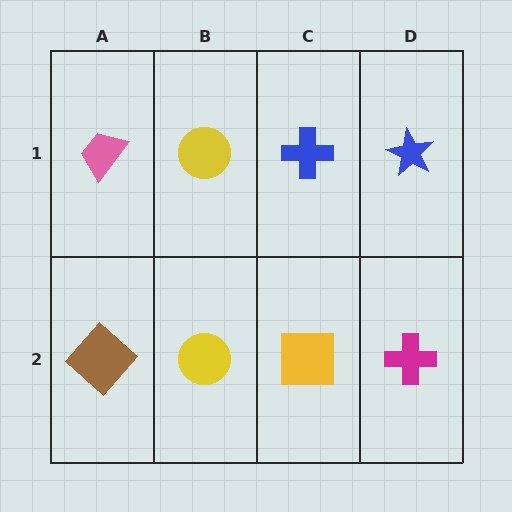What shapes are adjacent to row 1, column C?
A yellow square (row 2, column C), a yellow circle (row 1, column B), a blue star (row 1, column D).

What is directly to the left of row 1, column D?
A blue cross.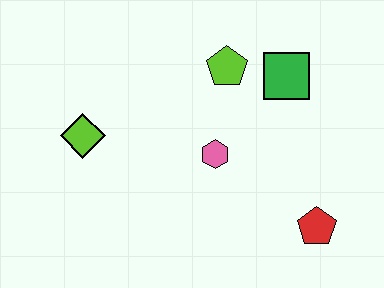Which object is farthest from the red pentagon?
The lime diamond is farthest from the red pentagon.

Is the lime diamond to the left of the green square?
Yes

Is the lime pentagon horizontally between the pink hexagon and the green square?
Yes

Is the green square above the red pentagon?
Yes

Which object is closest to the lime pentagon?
The green square is closest to the lime pentagon.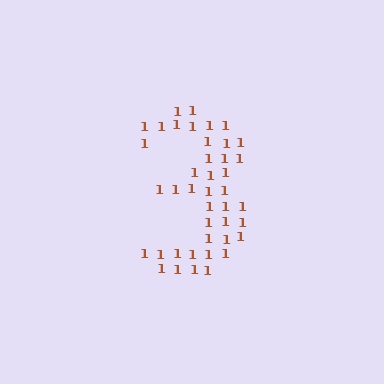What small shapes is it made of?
It is made of small digit 1's.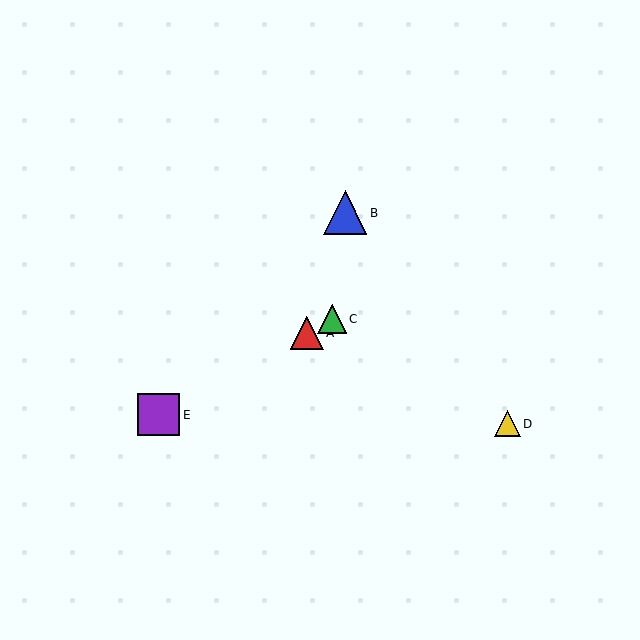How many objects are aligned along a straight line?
3 objects (A, C, E) are aligned along a straight line.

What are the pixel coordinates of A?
Object A is at (307, 333).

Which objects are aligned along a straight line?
Objects A, C, E are aligned along a straight line.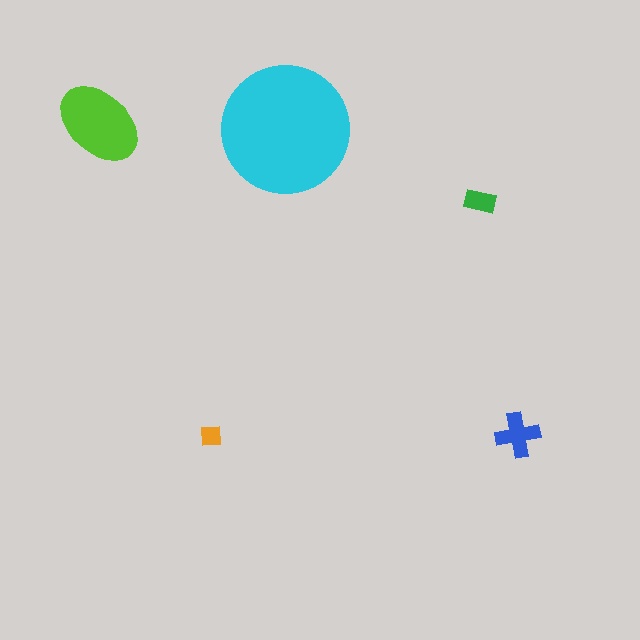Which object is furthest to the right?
The blue cross is rightmost.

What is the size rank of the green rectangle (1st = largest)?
4th.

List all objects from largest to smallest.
The cyan circle, the lime ellipse, the blue cross, the green rectangle, the orange square.